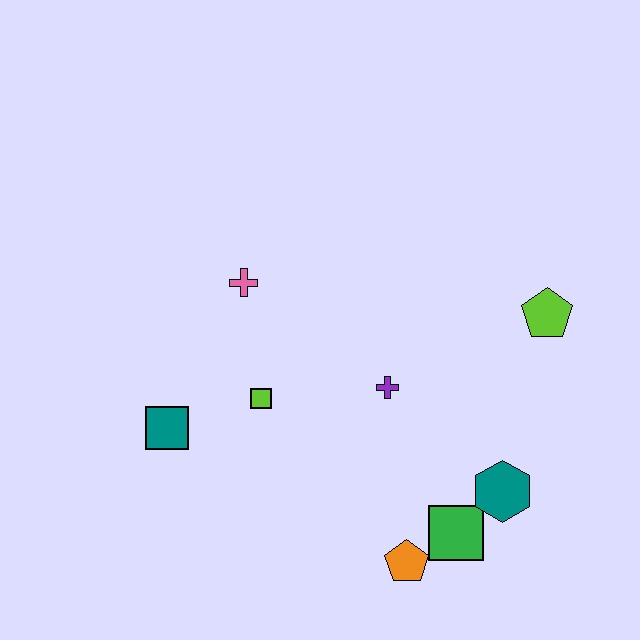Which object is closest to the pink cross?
The lime square is closest to the pink cross.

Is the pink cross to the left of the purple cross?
Yes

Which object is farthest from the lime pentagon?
The teal square is farthest from the lime pentagon.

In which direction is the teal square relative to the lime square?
The teal square is to the left of the lime square.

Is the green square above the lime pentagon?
No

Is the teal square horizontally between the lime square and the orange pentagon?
No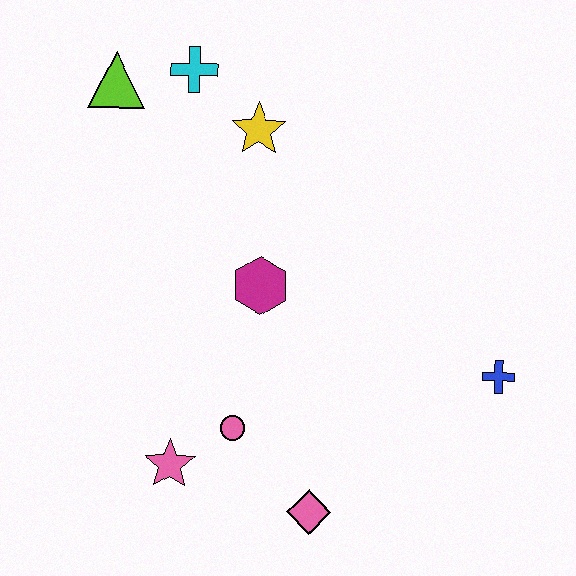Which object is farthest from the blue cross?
The lime triangle is farthest from the blue cross.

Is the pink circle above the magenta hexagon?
No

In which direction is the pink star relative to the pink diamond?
The pink star is to the left of the pink diamond.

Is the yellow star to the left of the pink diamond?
Yes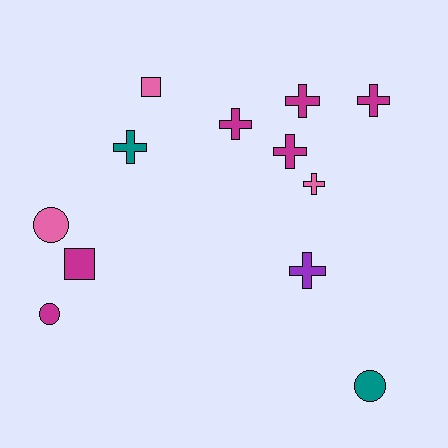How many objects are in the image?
There are 12 objects.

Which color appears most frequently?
Magenta, with 6 objects.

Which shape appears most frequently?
Cross, with 7 objects.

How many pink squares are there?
There is 1 pink square.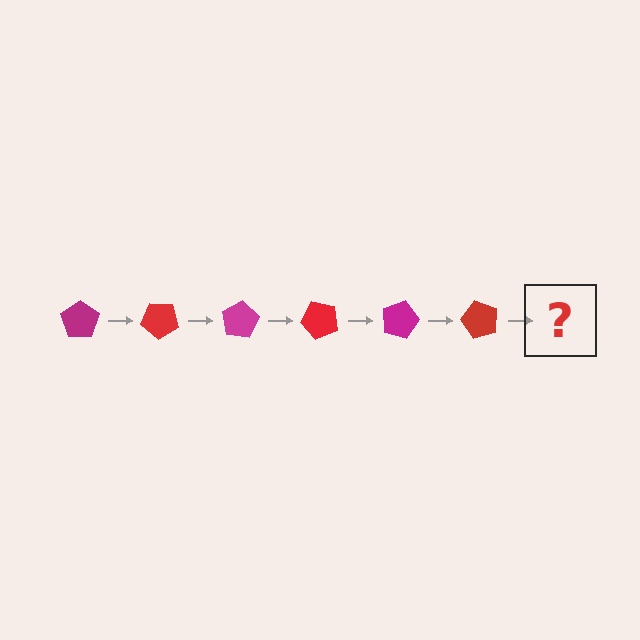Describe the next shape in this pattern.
It should be a magenta pentagon, rotated 240 degrees from the start.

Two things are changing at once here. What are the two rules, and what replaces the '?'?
The two rules are that it rotates 40 degrees each step and the color cycles through magenta and red. The '?' should be a magenta pentagon, rotated 240 degrees from the start.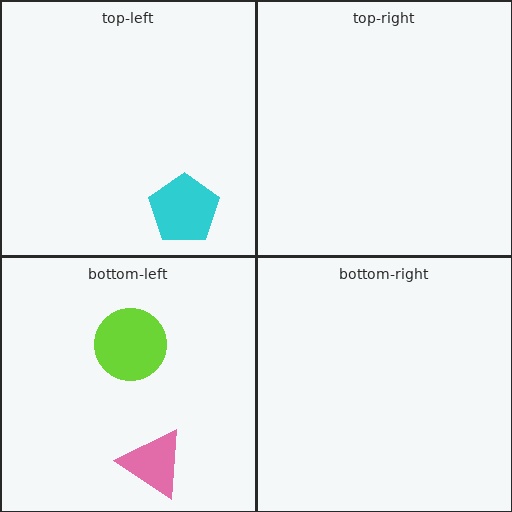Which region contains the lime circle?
The bottom-left region.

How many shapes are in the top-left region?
1.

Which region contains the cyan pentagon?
The top-left region.